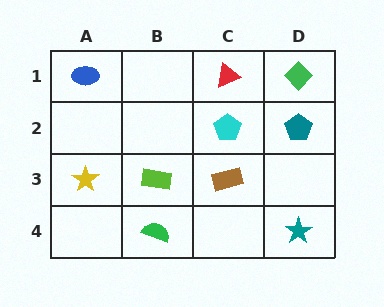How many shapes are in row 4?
2 shapes.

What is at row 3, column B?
A lime rectangle.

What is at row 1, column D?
A green diamond.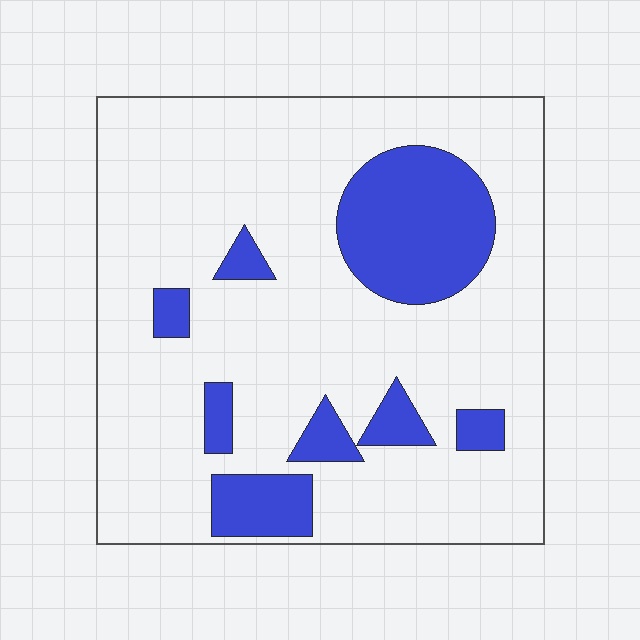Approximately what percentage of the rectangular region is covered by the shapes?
Approximately 20%.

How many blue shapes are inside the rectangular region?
8.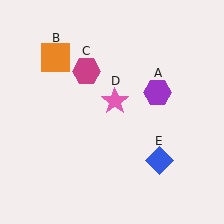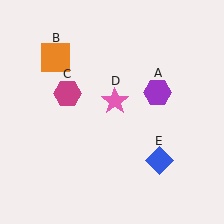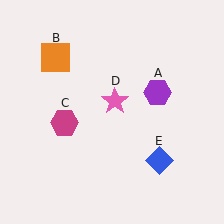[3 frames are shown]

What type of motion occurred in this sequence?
The magenta hexagon (object C) rotated counterclockwise around the center of the scene.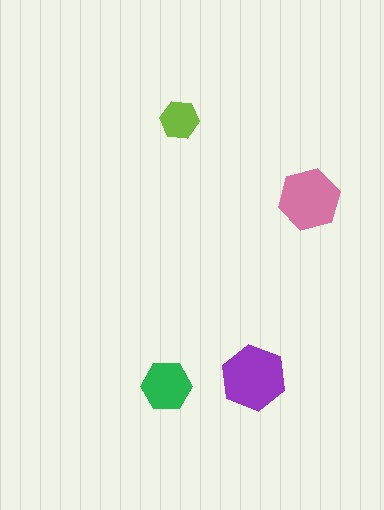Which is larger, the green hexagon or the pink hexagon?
The pink one.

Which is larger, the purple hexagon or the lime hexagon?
The purple one.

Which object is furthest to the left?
The green hexagon is leftmost.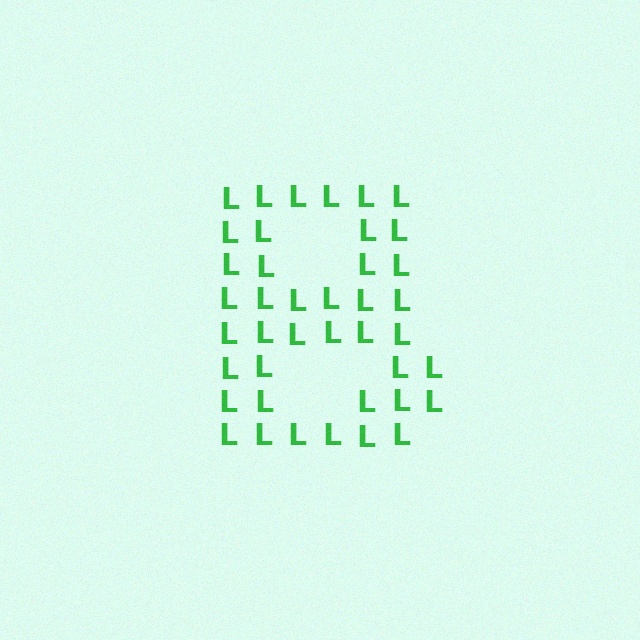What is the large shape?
The large shape is the letter B.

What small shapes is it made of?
It is made of small letter L's.